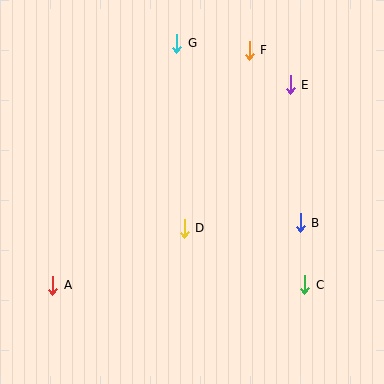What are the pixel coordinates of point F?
Point F is at (249, 50).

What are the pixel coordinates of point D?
Point D is at (184, 228).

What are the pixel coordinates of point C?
Point C is at (305, 285).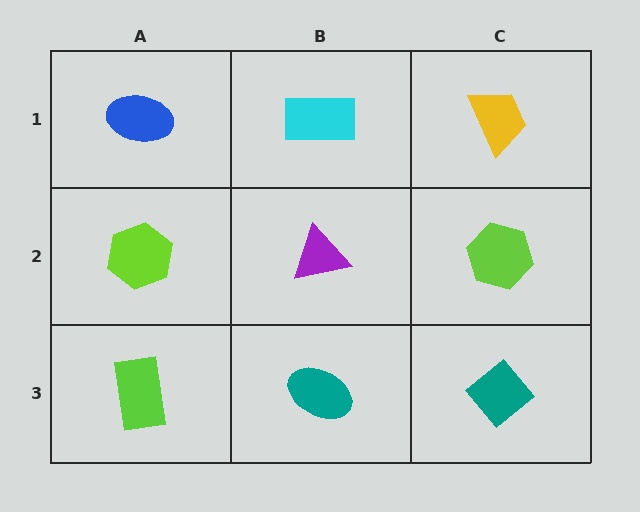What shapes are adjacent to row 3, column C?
A lime hexagon (row 2, column C), a teal ellipse (row 3, column B).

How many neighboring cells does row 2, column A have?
3.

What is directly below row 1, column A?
A lime hexagon.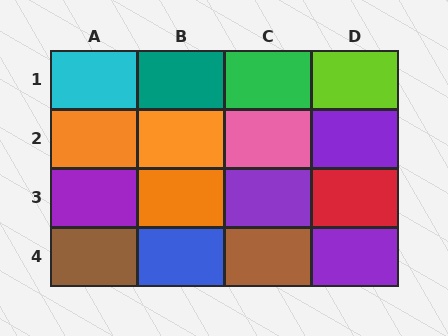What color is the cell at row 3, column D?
Red.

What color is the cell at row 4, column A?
Brown.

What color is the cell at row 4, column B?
Blue.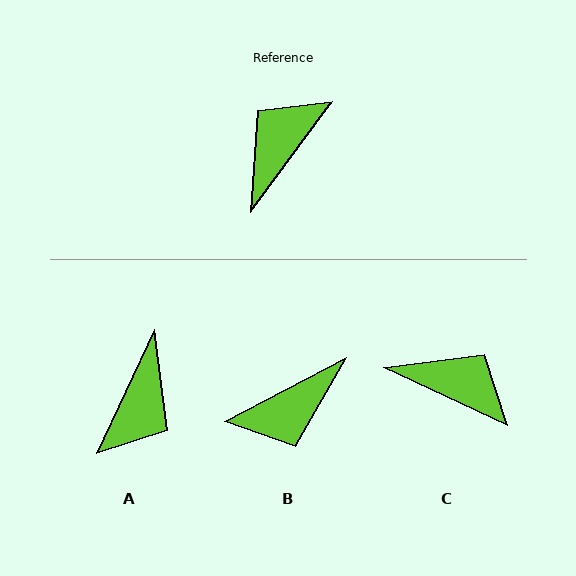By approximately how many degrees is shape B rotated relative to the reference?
Approximately 154 degrees counter-clockwise.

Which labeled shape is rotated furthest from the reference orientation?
A, about 169 degrees away.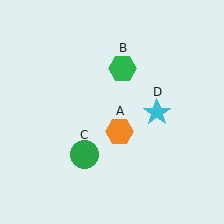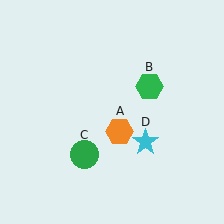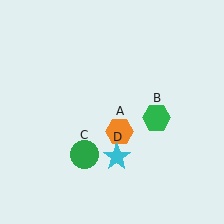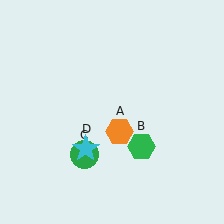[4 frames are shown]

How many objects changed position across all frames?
2 objects changed position: green hexagon (object B), cyan star (object D).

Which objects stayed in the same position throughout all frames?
Orange hexagon (object A) and green circle (object C) remained stationary.